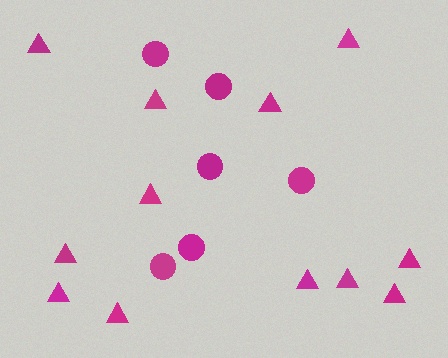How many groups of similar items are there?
There are 2 groups: one group of circles (6) and one group of triangles (12).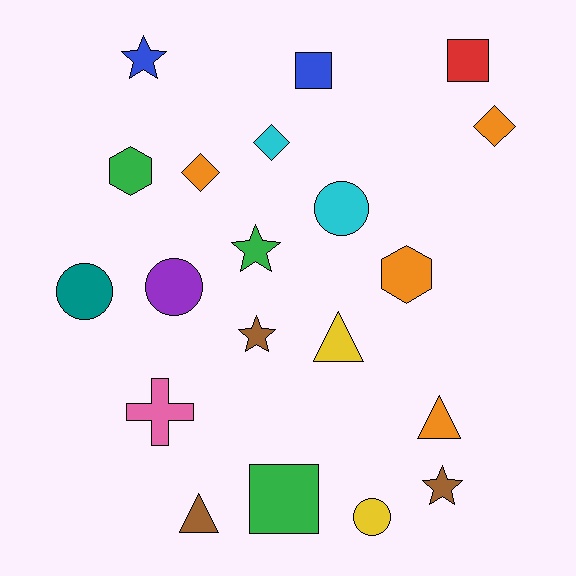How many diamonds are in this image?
There are 3 diamonds.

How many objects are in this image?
There are 20 objects.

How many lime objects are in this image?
There are no lime objects.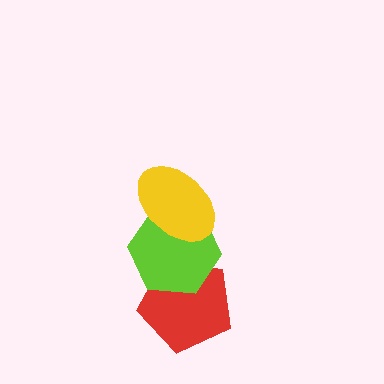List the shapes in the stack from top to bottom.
From top to bottom: the yellow ellipse, the lime hexagon, the red pentagon.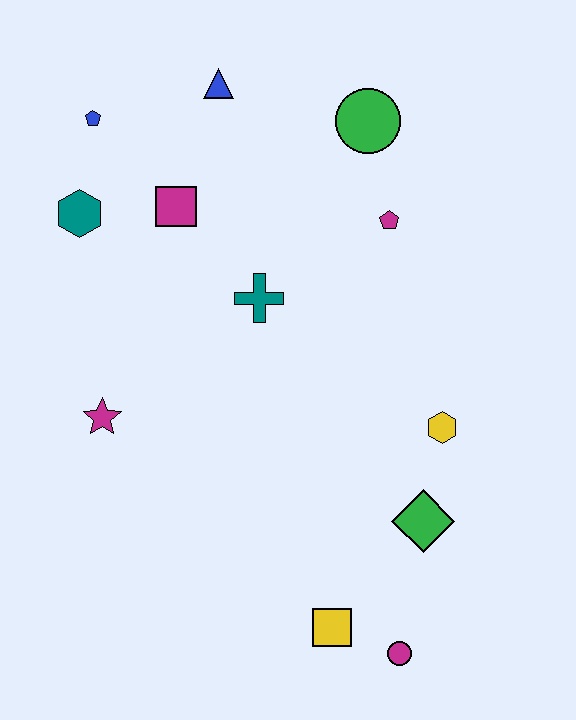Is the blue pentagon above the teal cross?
Yes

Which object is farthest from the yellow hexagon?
The blue pentagon is farthest from the yellow hexagon.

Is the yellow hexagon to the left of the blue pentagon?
No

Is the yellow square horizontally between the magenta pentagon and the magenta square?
Yes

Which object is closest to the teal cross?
The magenta square is closest to the teal cross.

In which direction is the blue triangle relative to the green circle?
The blue triangle is to the left of the green circle.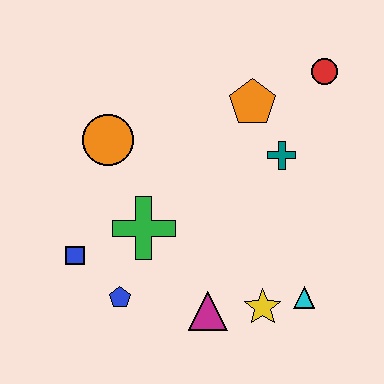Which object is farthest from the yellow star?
The red circle is farthest from the yellow star.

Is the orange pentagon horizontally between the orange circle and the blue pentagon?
No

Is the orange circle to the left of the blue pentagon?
Yes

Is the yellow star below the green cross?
Yes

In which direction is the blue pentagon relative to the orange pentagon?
The blue pentagon is below the orange pentagon.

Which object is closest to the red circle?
The orange pentagon is closest to the red circle.